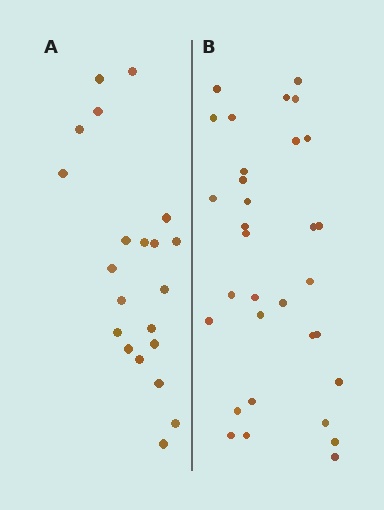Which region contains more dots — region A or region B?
Region B (the right region) has more dots.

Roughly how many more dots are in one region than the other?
Region B has roughly 12 or so more dots than region A.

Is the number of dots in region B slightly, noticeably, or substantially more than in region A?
Region B has substantially more. The ratio is roughly 1.5 to 1.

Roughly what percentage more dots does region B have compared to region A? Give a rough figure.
About 50% more.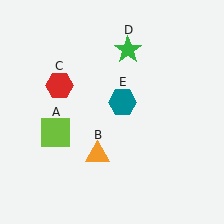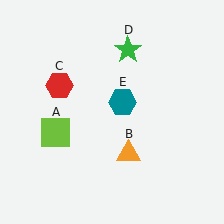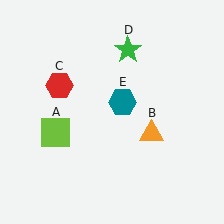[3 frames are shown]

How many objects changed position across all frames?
1 object changed position: orange triangle (object B).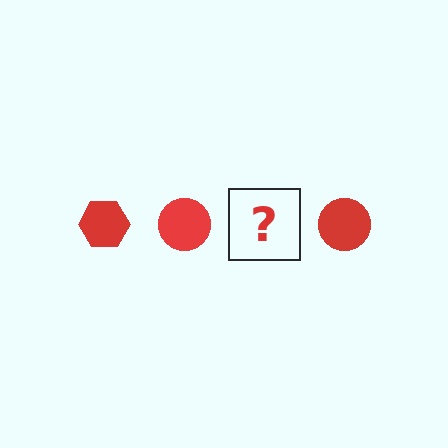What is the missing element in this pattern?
The missing element is a red hexagon.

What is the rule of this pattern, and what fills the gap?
The rule is that the pattern cycles through hexagon, circle shapes in red. The gap should be filled with a red hexagon.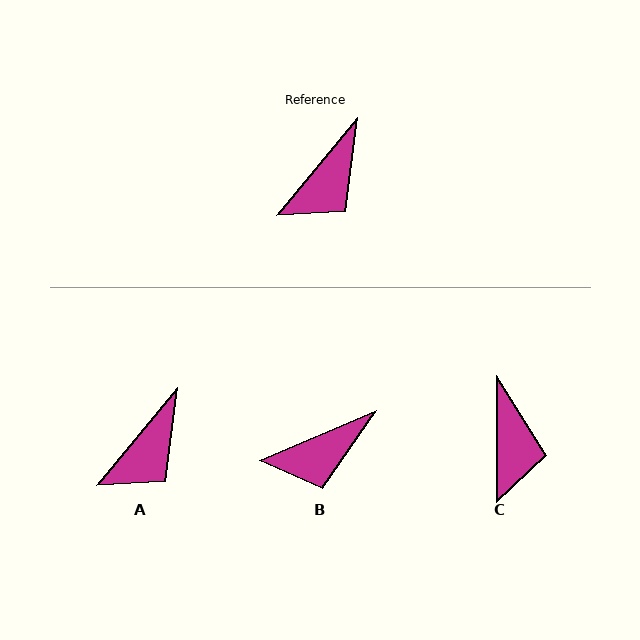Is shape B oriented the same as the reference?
No, it is off by about 27 degrees.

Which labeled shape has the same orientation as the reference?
A.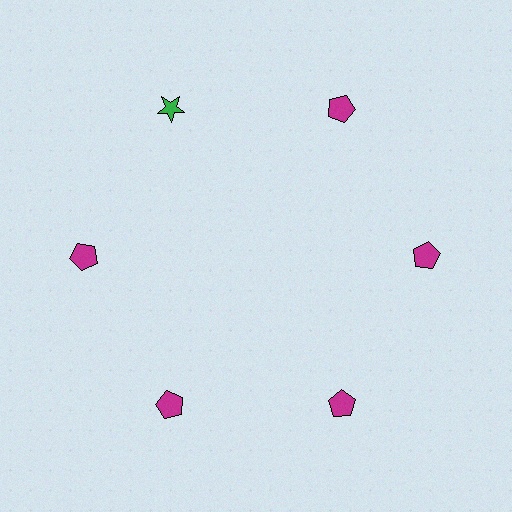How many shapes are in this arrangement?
There are 6 shapes arranged in a ring pattern.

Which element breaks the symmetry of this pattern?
The green star at roughly the 11 o'clock position breaks the symmetry. All other shapes are magenta pentagons.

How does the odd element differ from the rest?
It differs in both color (green instead of magenta) and shape (star instead of pentagon).